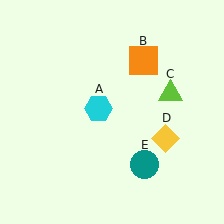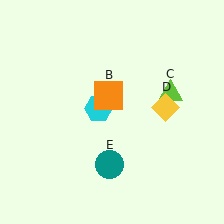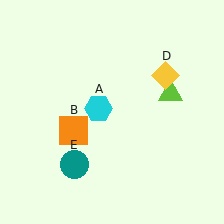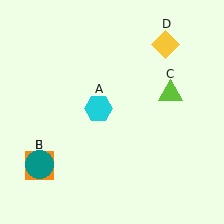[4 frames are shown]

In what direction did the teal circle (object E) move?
The teal circle (object E) moved left.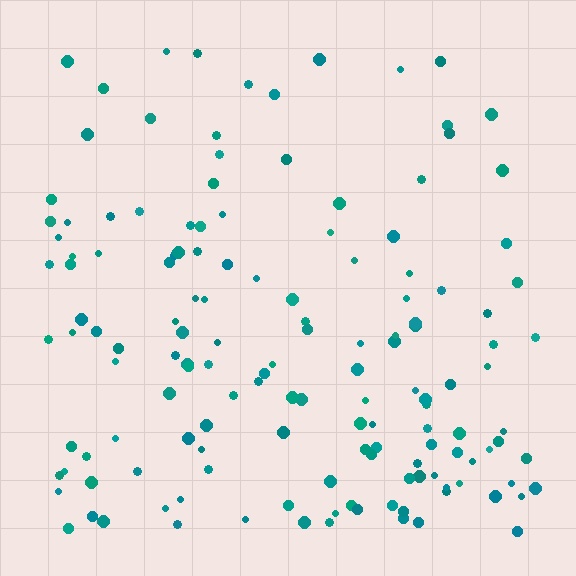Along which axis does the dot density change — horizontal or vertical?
Vertical.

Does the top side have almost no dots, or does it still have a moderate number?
Still a moderate number, just noticeably fewer than the bottom.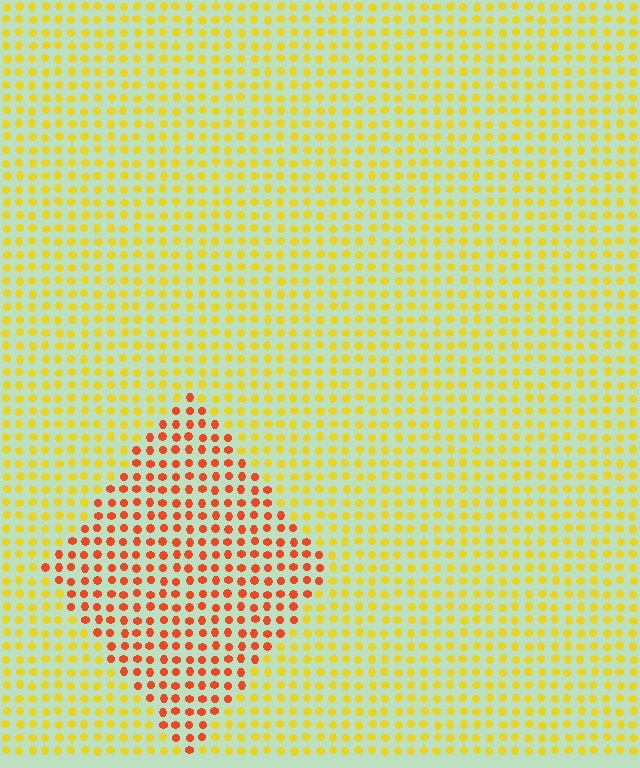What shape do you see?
I see a diamond.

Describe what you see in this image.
The image is filled with small yellow elements in a uniform arrangement. A diamond-shaped region is visible where the elements are tinted to a slightly different hue, forming a subtle color boundary.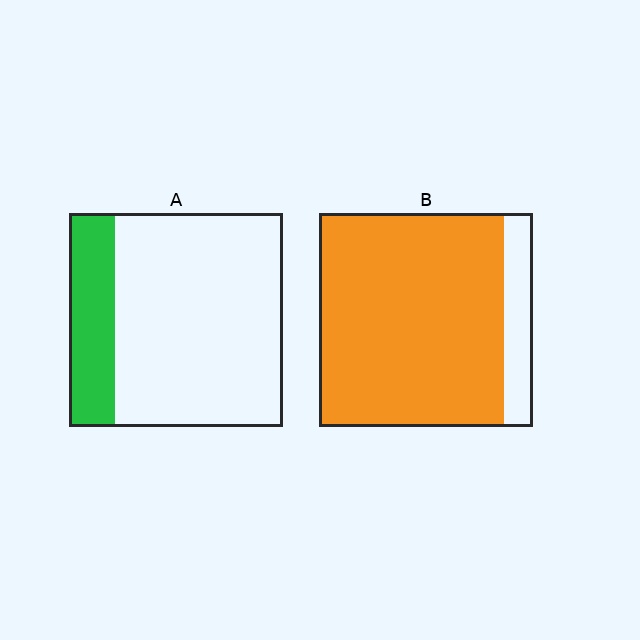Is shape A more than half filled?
No.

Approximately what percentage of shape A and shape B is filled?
A is approximately 20% and B is approximately 85%.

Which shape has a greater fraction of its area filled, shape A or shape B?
Shape B.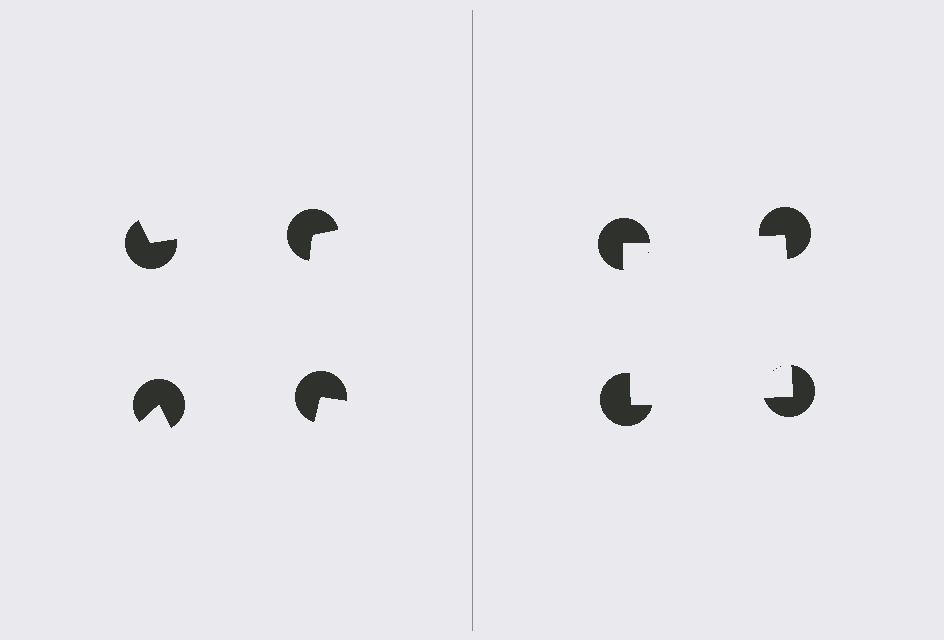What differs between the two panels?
The pac-man discs are positioned identically on both sides; only the wedge orientations differ. On the right they align to a square; on the left they are misaligned.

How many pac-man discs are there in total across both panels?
8 — 4 on each side.